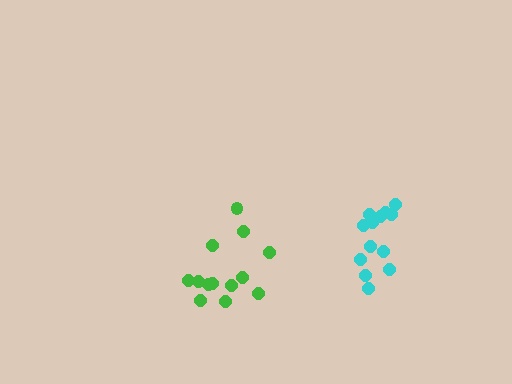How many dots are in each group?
Group 1: 13 dots, Group 2: 13 dots (26 total).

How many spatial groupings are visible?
There are 2 spatial groupings.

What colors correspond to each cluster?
The clusters are colored: green, cyan.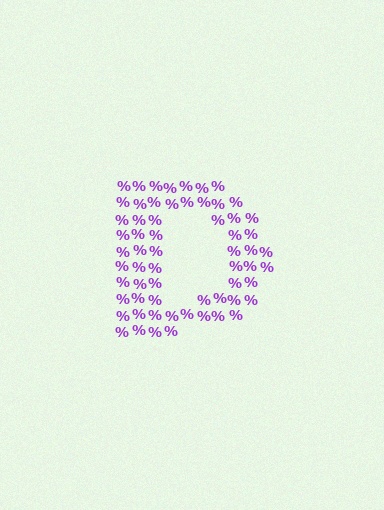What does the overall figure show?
The overall figure shows the letter D.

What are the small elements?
The small elements are percent signs.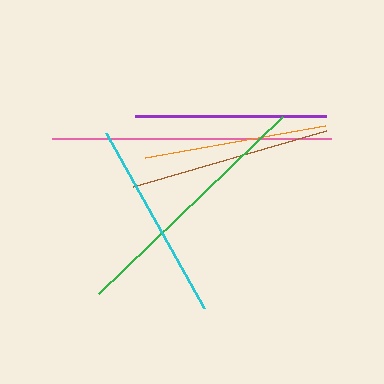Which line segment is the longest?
The pink line is the longest at approximately 279 pixels.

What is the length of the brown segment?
The brown segment is approximately 201 pixels long.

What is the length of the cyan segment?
The cyan segment is approximately 202 pixels long.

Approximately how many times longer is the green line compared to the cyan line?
The green line is approximately 1.3 times the length of the cyan line.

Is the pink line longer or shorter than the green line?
The pink line is longer than the green line.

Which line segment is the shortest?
The orange line is the shortest at approximately 183 pixels.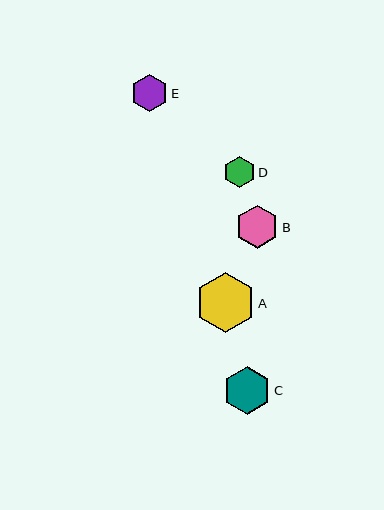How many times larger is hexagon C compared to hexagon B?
Hexagon C is approximately 1.1 times the size of hexagon B.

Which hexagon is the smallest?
Hexagon D is the smallest with a size of approximately 32 pixels.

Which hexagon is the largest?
Hexagon A is the largest with a size of approximately 60 pixels.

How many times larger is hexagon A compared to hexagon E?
Hexagon A is approximately 1.6 times the size of hexagon E.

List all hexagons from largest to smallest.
From largest to smallest: A, C, B, E, D.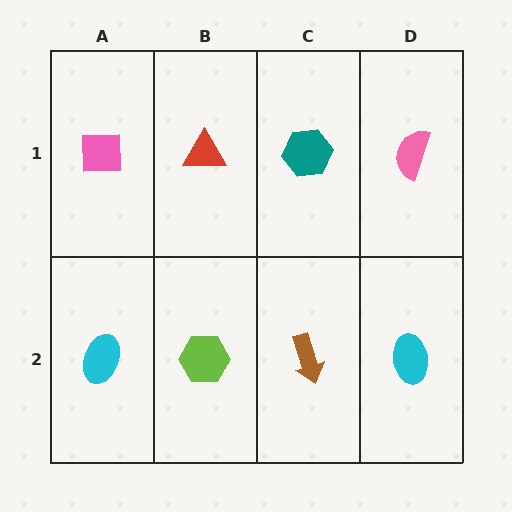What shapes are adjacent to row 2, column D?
A pink semicircle (row 1, column D), a brown arrow (row 2, column C).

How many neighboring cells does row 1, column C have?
3.